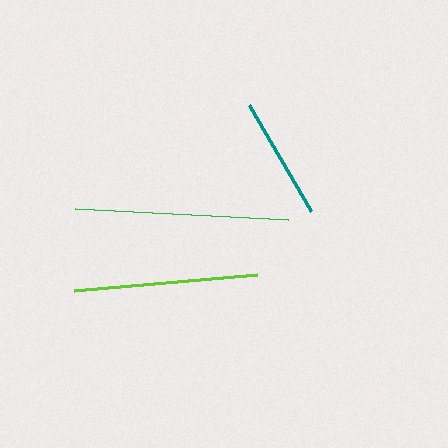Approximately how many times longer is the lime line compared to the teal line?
The lime line is approximately 1.5 times the length of the teal line.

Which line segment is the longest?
The green line is the longest at approximately 213 pixels.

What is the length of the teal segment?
The teal segment is approximately 123 pixels long.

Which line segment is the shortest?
The teal line is the shortest at approximately 123 pixels.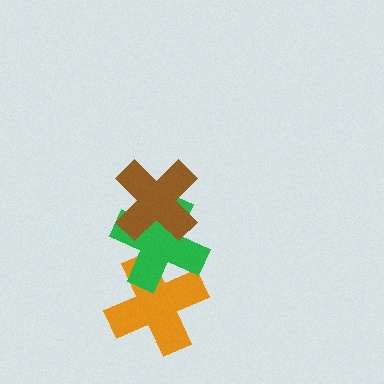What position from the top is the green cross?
The green cross is 2nd from the top.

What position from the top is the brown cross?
The brown cross is 1st from the top.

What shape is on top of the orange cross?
The green cross is on top of the orange cross.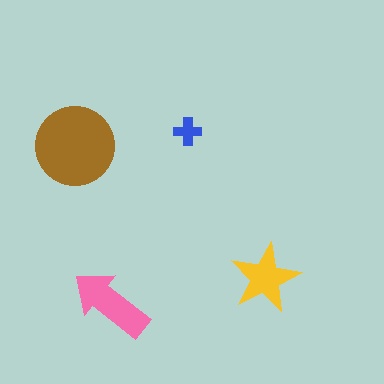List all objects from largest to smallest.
The brown circle, the pink arrow, the yellow star, the blue cross.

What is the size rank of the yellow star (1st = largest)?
3rd.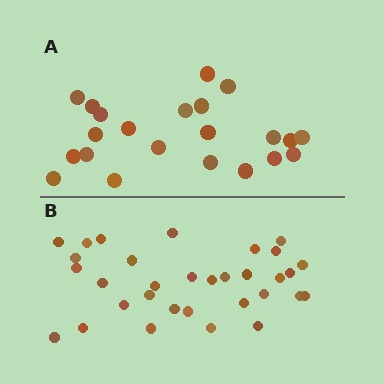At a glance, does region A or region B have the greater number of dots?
Region B (the bottom region) has more dots.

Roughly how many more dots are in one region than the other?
Region B has roughly 10 or so more dots than region A.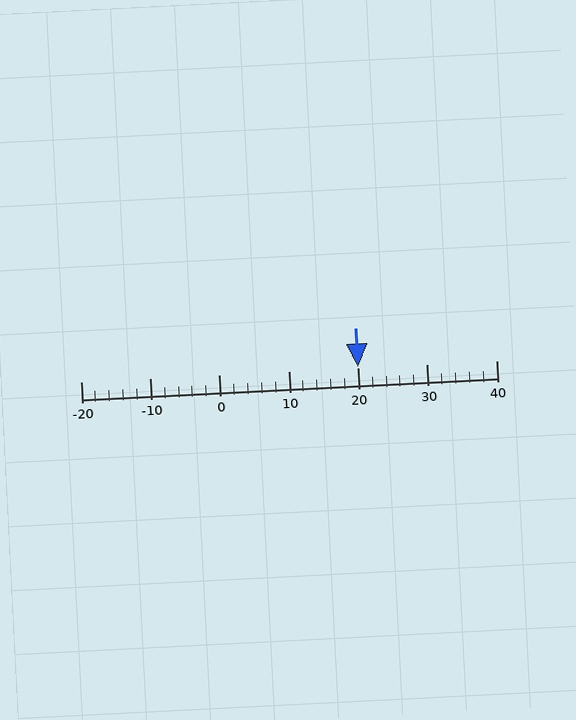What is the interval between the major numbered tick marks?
The major tick marks are spaced 10 units apart.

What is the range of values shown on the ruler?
The ruler shows values from -20 to 40.